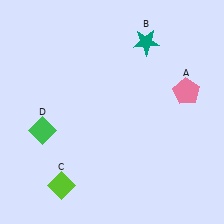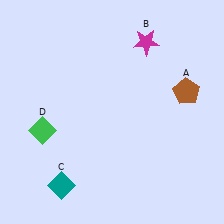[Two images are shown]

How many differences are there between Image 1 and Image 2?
There are 3 differences between the two images.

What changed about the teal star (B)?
In Image 1, B is teal. In Image 2, it changed to magenta.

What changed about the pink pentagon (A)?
In Image 1, A is pink. In Image 2, it changed to brown.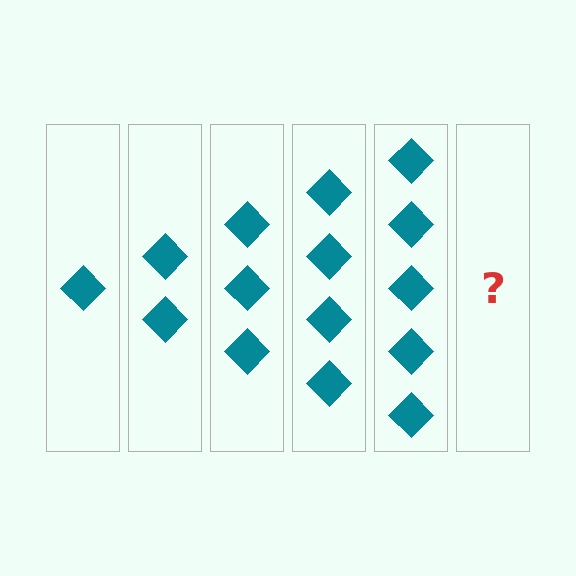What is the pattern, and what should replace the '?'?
The pattern is that each step adds one more diamond. The '?' should be 6 diamonds.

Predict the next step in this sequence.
The next step is 6 diamonds.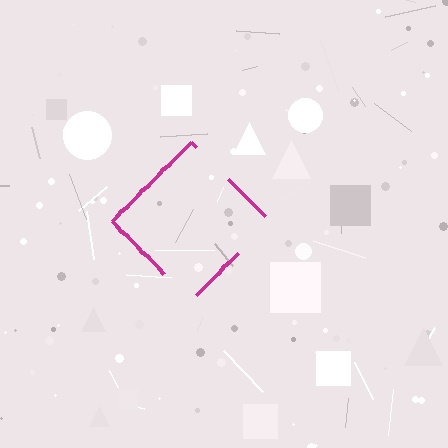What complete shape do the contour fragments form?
The contour fragments form a diamond.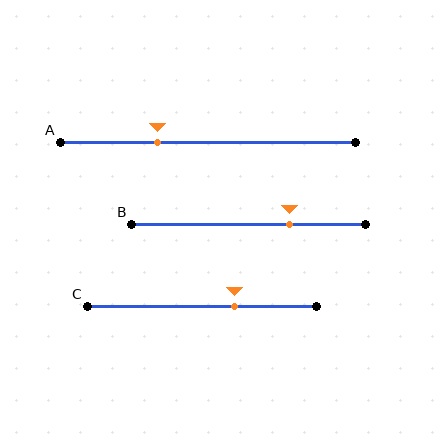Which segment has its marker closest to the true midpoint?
Segment C has its marker closest to the true midpoint.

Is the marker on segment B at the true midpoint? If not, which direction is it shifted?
No, the marker on segment B is shifted to the right by about 18% of the segment length.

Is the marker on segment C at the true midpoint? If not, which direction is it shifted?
No, the marker on segment C is shifted to the right by about 14% of the segment length.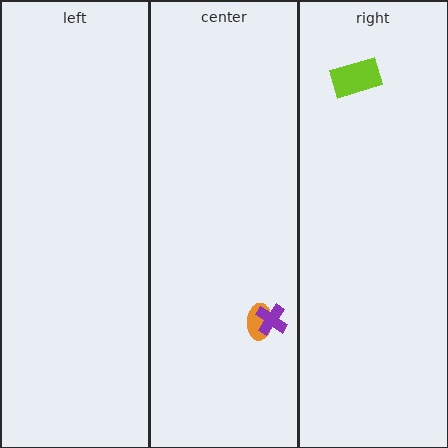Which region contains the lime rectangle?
The right region.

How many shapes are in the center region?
2.